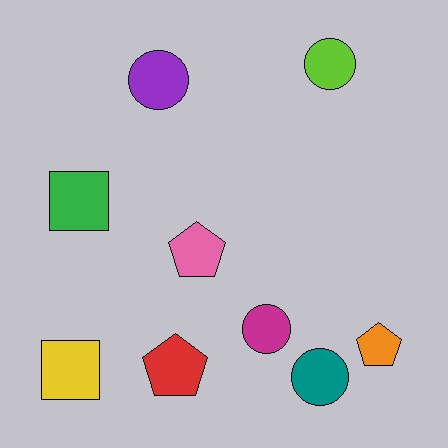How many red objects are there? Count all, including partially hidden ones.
There is 1 red object.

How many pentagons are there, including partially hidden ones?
There are 3 pentagons.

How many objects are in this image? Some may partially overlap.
There are 9 objects.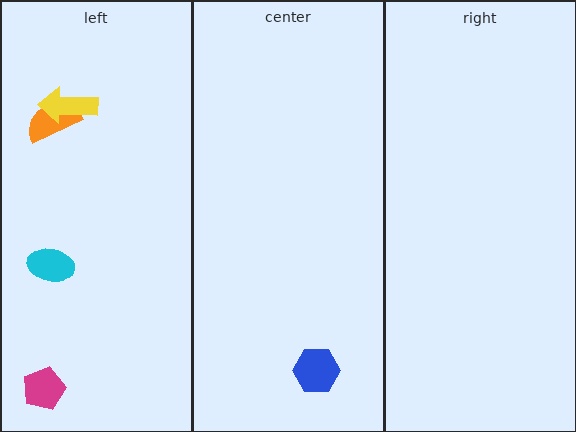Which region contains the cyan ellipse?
The left region.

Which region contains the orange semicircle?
The left region.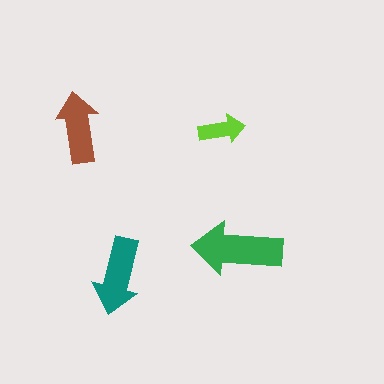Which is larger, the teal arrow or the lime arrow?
The teal one.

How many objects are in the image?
There are 4 objects in the image.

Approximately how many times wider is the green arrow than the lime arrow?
About 2 times wider.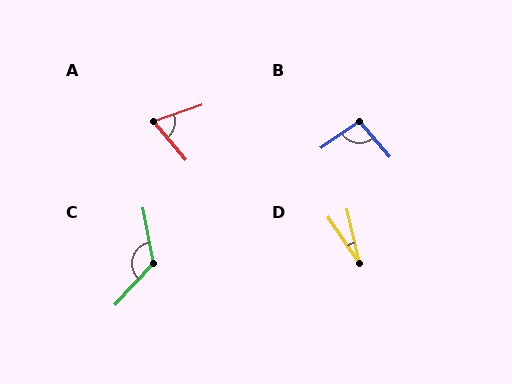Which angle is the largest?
C, at approximately 127 degrees.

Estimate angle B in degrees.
Approximately 95 degrees.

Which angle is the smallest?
D, at approximately 21 degrees.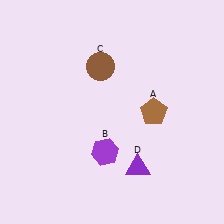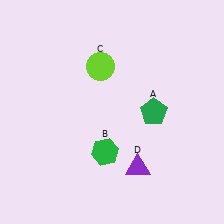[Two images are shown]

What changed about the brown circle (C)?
In Image 1, C is brown. In Image 2, it changed to lime.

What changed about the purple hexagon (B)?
In Image 1, B is purple. In Image 2, it changed to green.